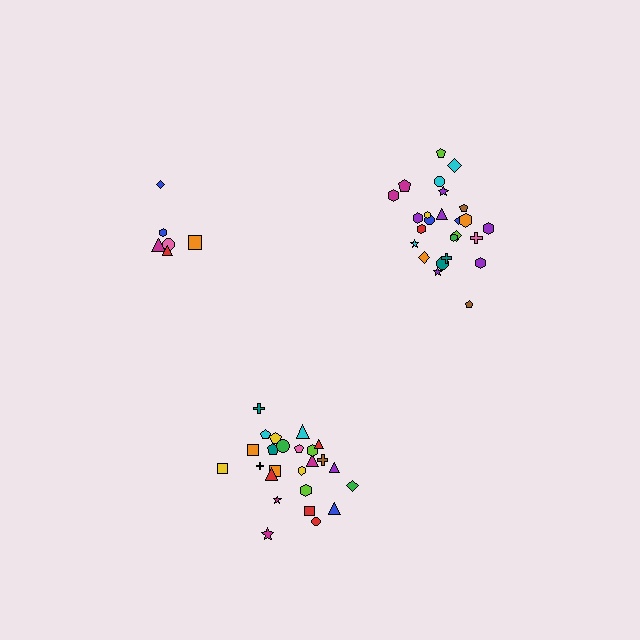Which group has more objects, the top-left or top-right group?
The top-right group.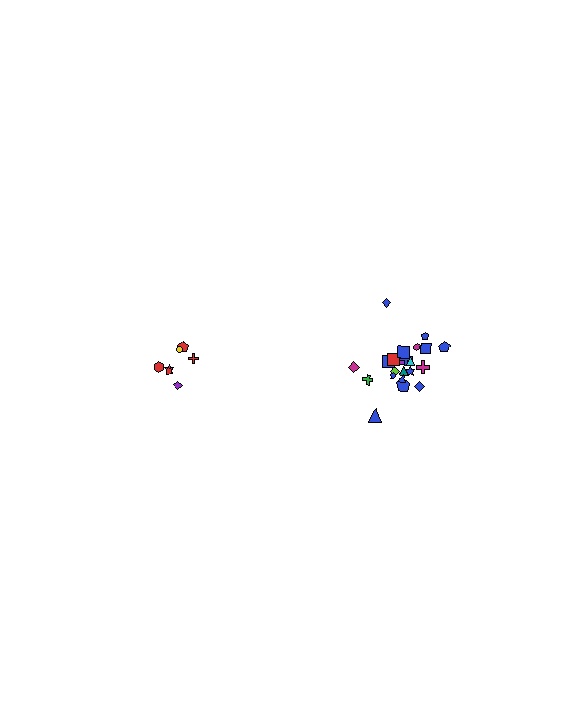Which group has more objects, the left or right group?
The right group.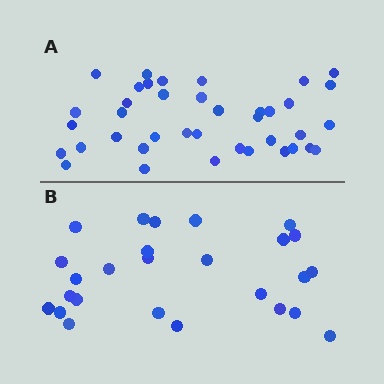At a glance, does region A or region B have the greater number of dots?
Region A (the top region) has more dots.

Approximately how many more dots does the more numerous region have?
Region A has approximately 15 more dots than region B.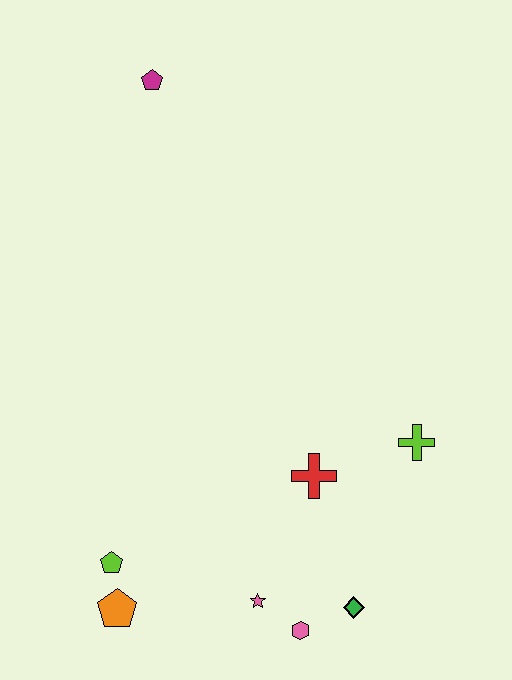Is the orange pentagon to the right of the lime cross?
No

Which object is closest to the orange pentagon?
The lime pentagon is closest to the orange pentagon.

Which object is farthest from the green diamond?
The magenta pentagon is farthest from the green diamond.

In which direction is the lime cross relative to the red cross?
The lime cross is to the right of the red cross.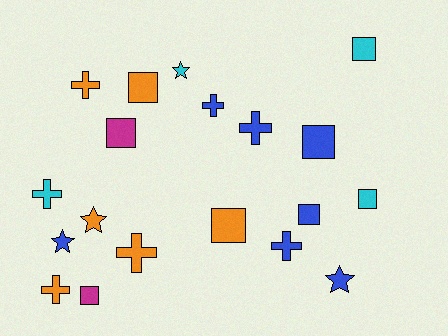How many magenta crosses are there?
There are no magenta crosses.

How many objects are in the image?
There are 19 objects.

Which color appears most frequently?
Blue, with 7 objects.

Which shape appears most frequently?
Square, with 8 objects.